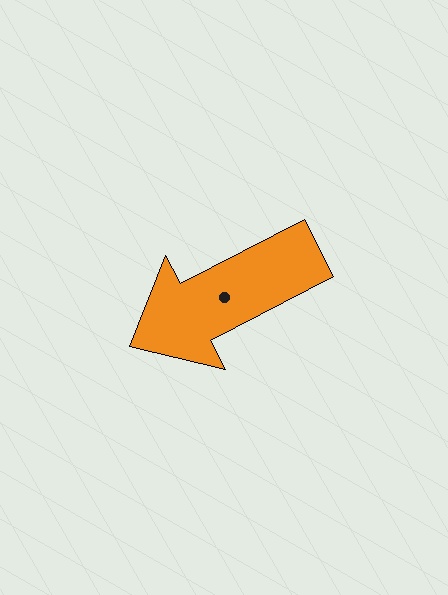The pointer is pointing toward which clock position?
Roughly 8 o'clock.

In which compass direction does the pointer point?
Southwest.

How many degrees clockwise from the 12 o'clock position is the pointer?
Approximately 243 degrees.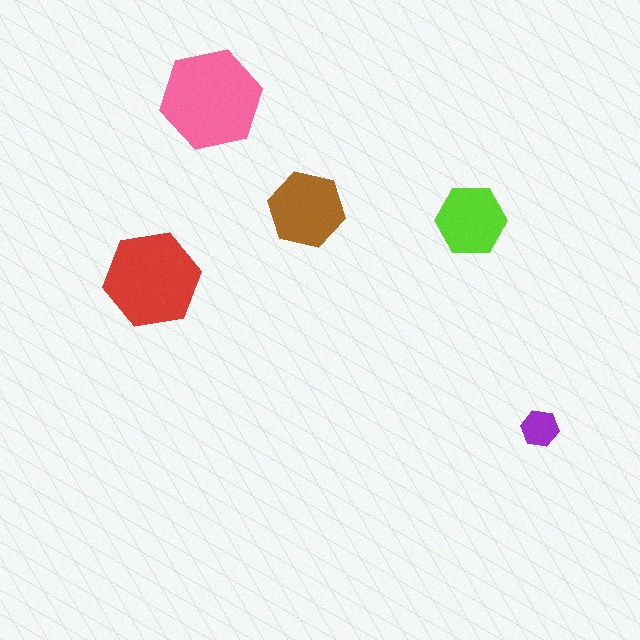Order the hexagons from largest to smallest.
the pink one, the red one, the brown one, the lime one, the purple one.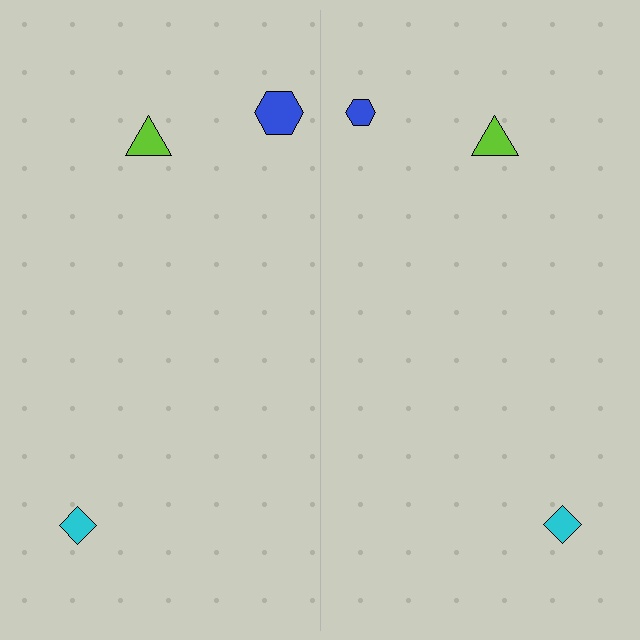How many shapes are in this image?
There are 6 shapes in this image.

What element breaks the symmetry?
The blue hexagon on the right side has a different size than its mirror counterpart.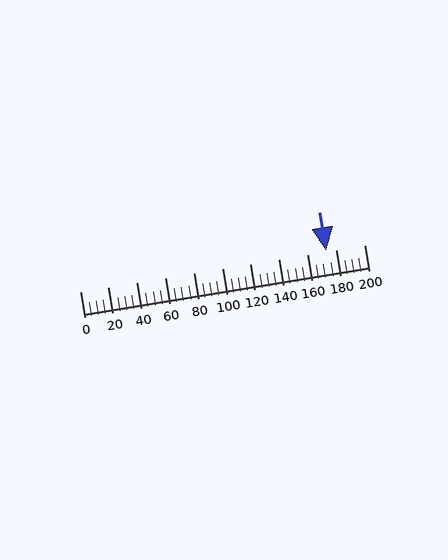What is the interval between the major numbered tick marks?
The major tick marks are spaced 20 units apart.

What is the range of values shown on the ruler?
The ruler shows values from 0 to 200.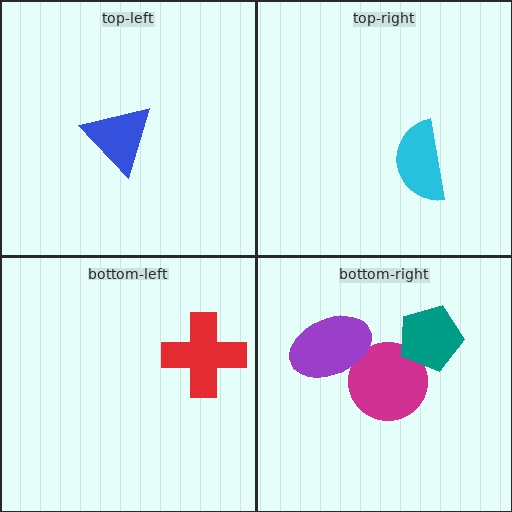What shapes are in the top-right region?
The cyan semicircle.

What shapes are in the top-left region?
The blue triangle.